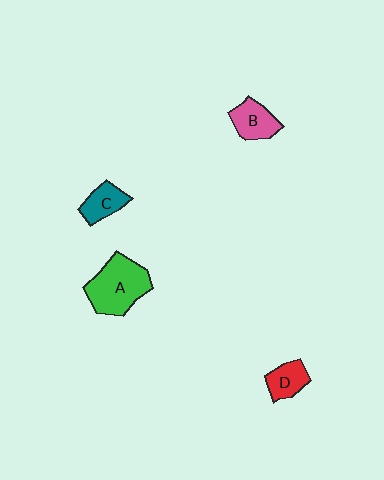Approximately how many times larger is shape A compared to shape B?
Approximately 1.8 times.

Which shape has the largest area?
Shape A (green).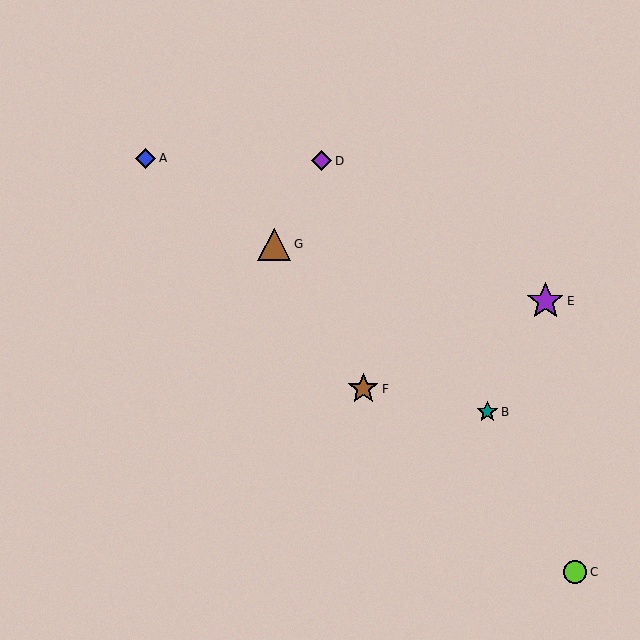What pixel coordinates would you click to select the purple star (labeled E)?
Click at (545, 301) to select the purple star E.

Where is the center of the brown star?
The center of the brown star is at (363, 389).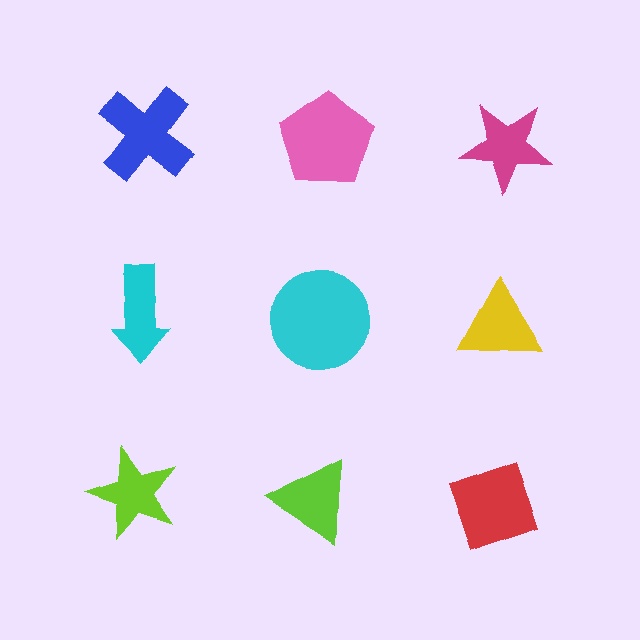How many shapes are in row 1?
3 shapes.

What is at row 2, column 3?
A yellow triangle.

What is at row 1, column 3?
A magenta star.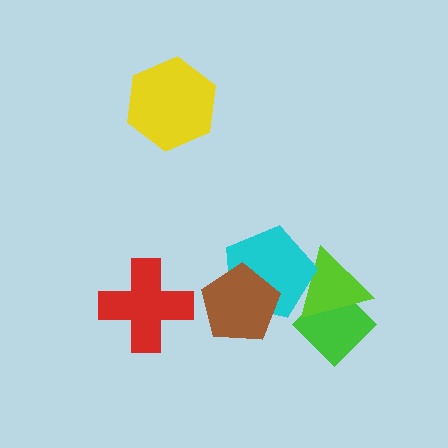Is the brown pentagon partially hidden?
No, no other shape covers it.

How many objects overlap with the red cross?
0 objects overlap with the red cross.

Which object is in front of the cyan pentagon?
The brown pentagon is in front of the cyan pentagon.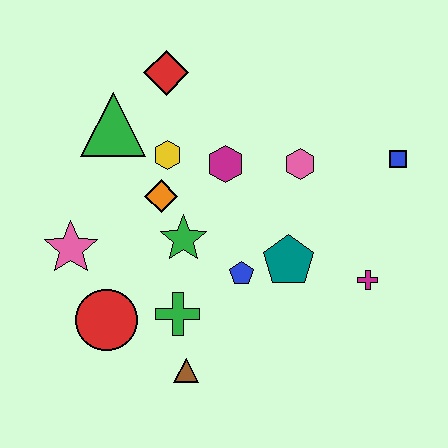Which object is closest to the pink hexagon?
The magenta hexagon is closest to the pink hexagon.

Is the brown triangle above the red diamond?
No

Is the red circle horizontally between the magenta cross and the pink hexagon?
No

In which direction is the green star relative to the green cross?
The green star is above the green cross.